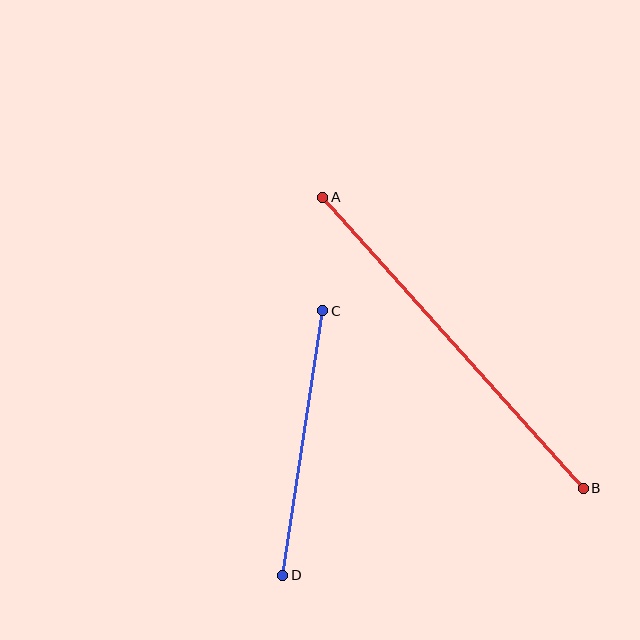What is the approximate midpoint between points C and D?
The midpoint is at approximately (303, 443) pixels.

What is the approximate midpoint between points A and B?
The midpoint is at approximately (453, 343) pixels.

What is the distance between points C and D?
The distance is approximately 267 pixels.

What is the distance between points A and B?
The distance is approximately 391 pixels.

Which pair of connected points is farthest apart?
Points A and B are farthest apart.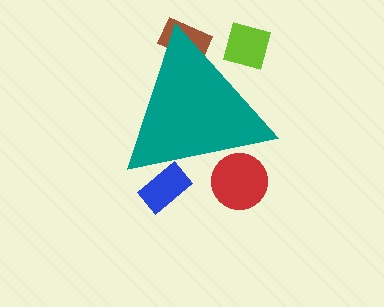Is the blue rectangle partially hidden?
Yes, the blue rectangle is partially hidden behind the teal triangle.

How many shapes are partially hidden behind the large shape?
4 shapes are partially hidden.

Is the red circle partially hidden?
Yes, the red circle is partially hidden behind the teal triangle.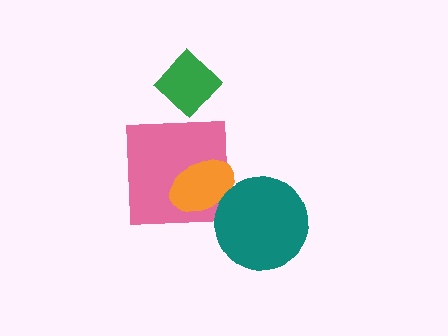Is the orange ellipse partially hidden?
Yes, it is partially covered by another shape.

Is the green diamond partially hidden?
No, no other shape covers it.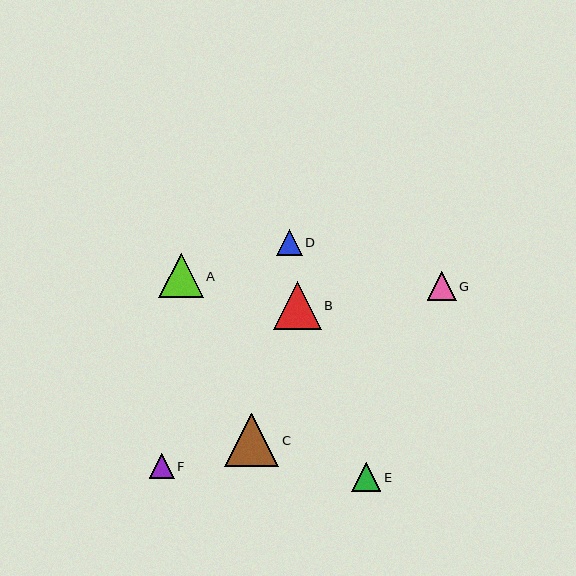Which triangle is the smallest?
Triangle F is the smallest with a size of approximately 25 pixels.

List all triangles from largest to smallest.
From largest to smallest: C, B, A, E, G, D, F.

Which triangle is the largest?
Triangle C is the largest with a size of approximately 54 pixels.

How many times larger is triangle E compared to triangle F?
Triangle E is approximately 1.2 times the size of triangle F.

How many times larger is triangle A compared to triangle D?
Triangle A is approximately 1.7 times the size of triangle D.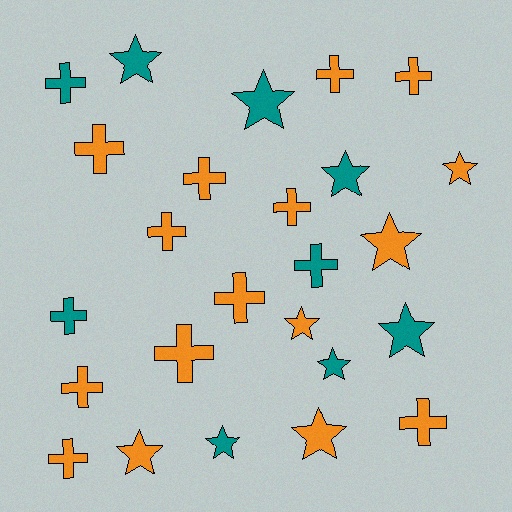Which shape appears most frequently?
Cross, with 14 objects.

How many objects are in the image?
There are 25 objects.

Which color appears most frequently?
Orange, with 16 objects.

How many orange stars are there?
There are 5 orange stars.